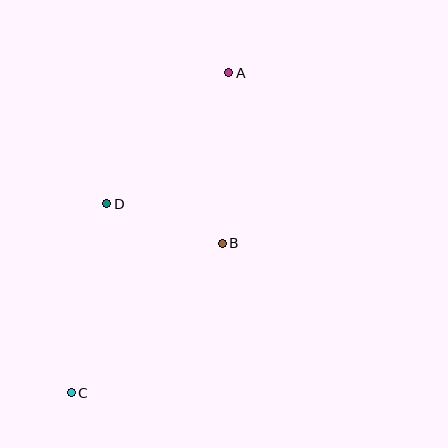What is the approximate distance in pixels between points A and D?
The distance between A and D is approximately 179 pixels.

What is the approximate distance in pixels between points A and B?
The distance between A and B is approximately 171 pixels.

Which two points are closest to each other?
Points B and D are closest to each other.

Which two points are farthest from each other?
Points A and C are farthest from each other.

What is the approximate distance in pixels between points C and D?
The distance between C and D is approximately 192 pixels.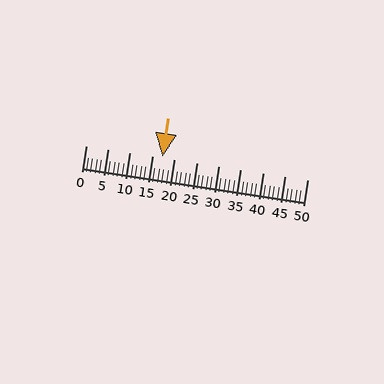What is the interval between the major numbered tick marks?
The major tick marks are spaced 5 units apart.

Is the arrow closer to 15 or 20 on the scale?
The arrow is closer to 15.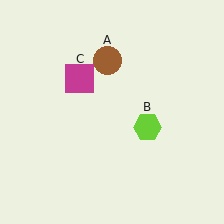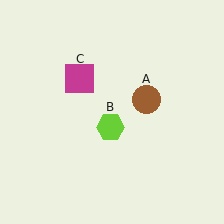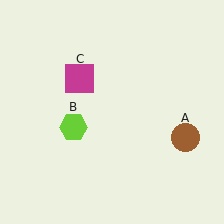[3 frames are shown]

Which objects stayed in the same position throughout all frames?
Magenta square (object C) remained stationary.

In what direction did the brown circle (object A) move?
The brown circle (object A) moved down and to the right.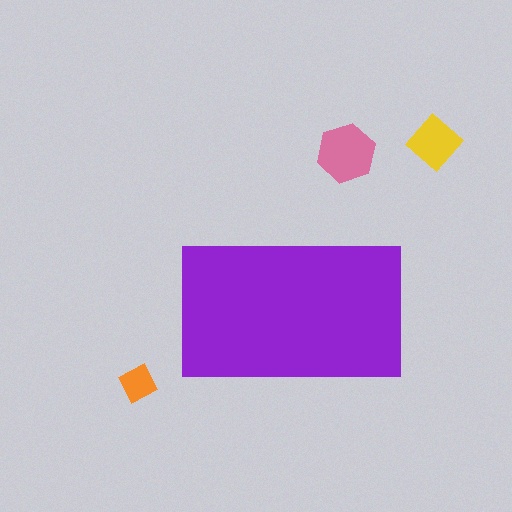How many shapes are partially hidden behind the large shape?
0 shapes are partially hidden.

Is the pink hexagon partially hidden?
No, the pink hexagon is fully visible.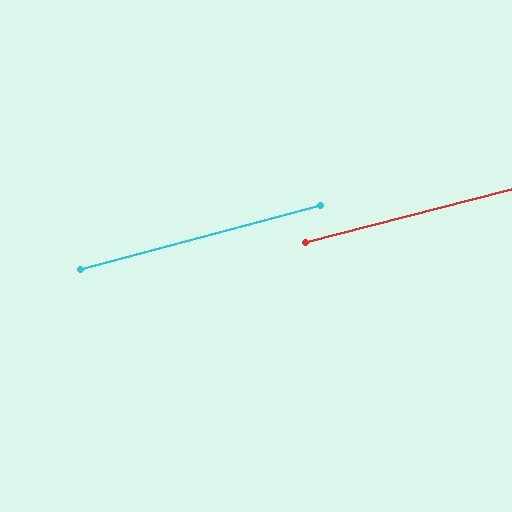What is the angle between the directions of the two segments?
Approximately 0 degrees.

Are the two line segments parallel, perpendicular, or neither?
Parallel — their directions differ by only 0.3°.